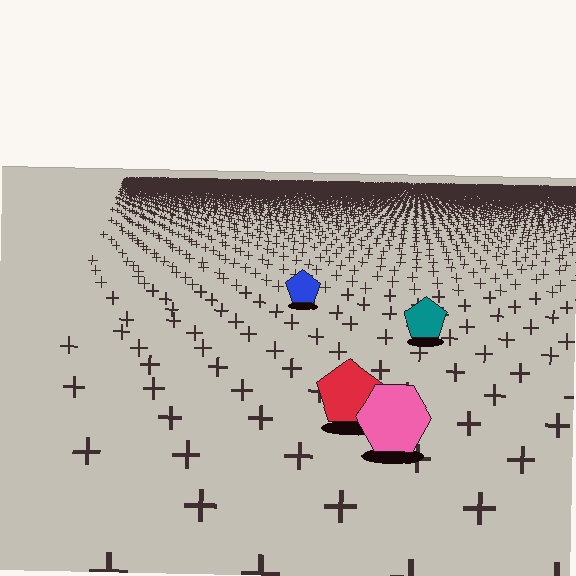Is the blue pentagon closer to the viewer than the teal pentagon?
No. The teal pentagon is closer — you can tell from the texture gradient: the ground texture is coarser near it.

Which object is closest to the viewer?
The pink hexagon is closest. The texture marks near it are larger and more spread out.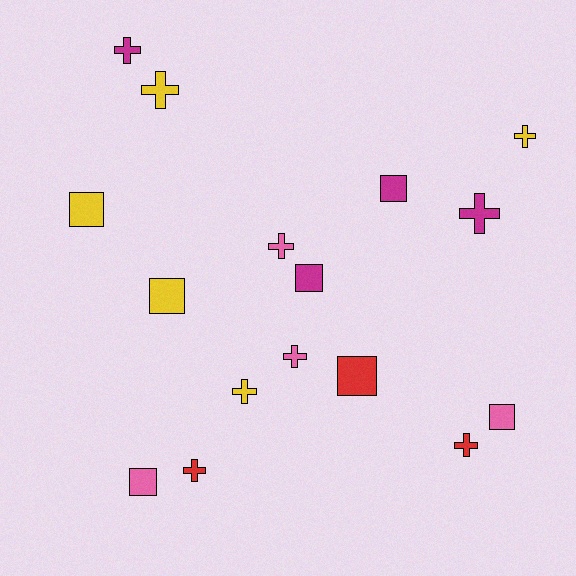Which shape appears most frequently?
Cross, with 9 objects.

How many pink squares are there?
There are 2 pink squares.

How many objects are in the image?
There are 16 objects.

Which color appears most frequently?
Yellow, with 5 objects.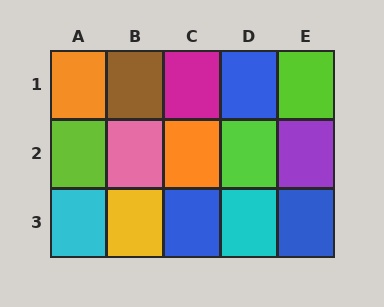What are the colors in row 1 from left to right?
Orange, brown, magenta, blue, lime.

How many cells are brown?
1 cell is brown.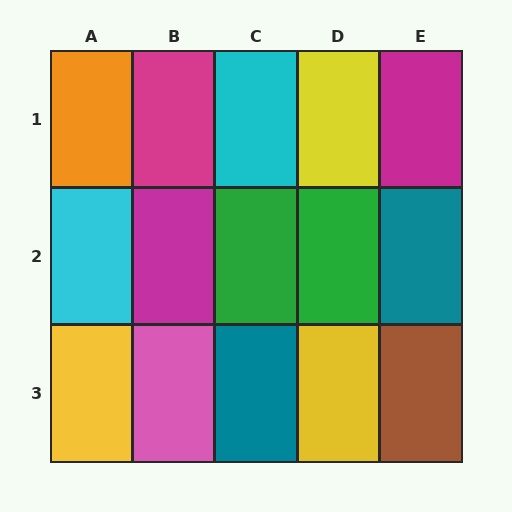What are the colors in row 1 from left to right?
Orange, magenta, cyan, yellow, magenta.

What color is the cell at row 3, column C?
Teal.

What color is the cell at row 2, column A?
Cyan.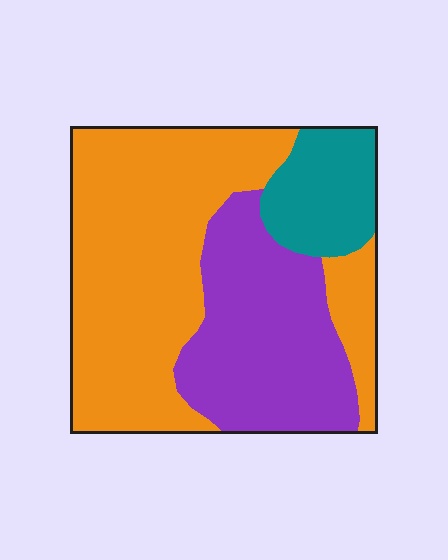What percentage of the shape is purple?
Purple covers roughly 30% of the shape.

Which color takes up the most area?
Orange, at roughly 55%.